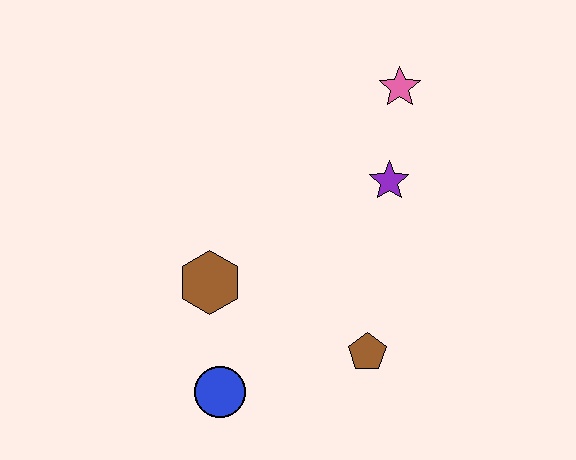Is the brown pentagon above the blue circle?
Yes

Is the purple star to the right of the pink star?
No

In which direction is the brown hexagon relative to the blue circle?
The brown hexagon is above the blue circle.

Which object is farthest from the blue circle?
The pink star is farthest from the blue circle.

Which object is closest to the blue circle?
The brown hexagon is closest to the blue circle.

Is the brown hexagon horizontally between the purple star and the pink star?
No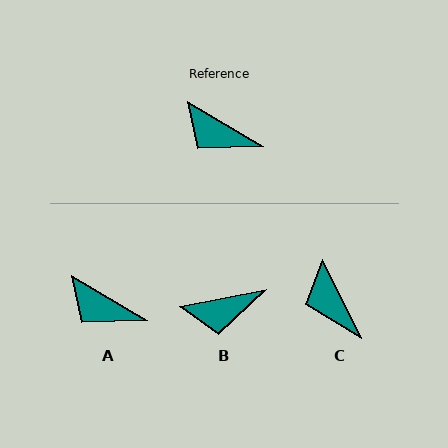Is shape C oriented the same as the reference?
No, it is off by about 33 degrees.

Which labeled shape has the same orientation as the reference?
A.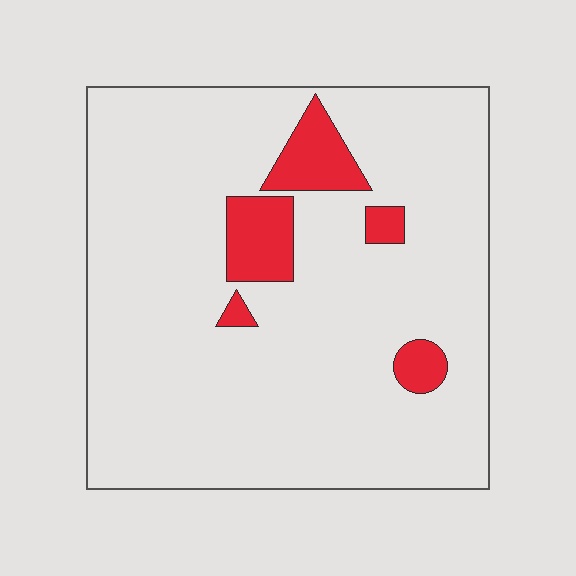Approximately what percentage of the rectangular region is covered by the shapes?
Approximately 10%.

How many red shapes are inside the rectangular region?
5.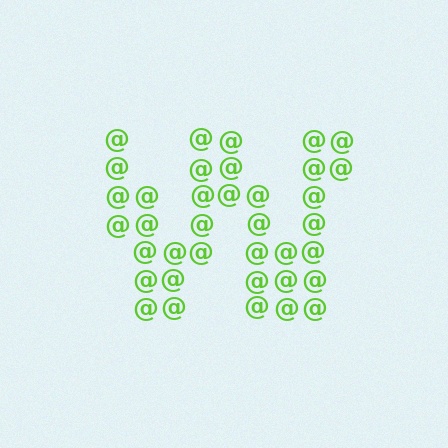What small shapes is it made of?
It is made of small at signs.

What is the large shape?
The large shape is the letter W.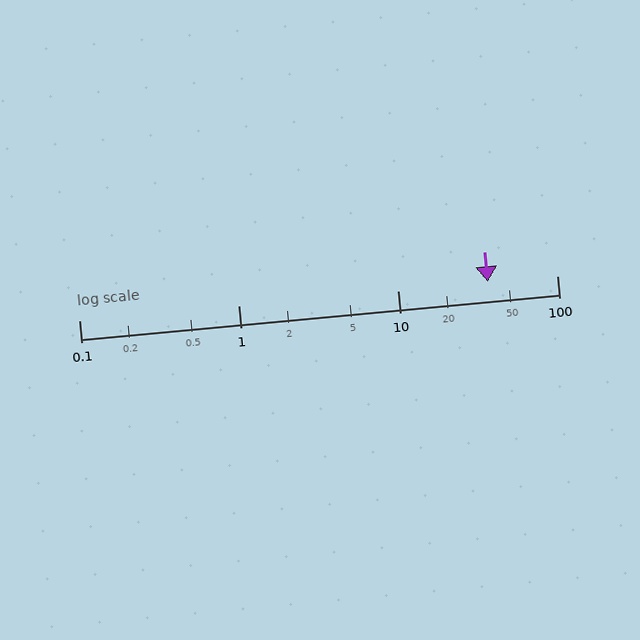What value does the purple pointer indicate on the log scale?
The pointer indicates approximately 37.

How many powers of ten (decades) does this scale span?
The scale spans 3 decades, from 0.1 to 100.